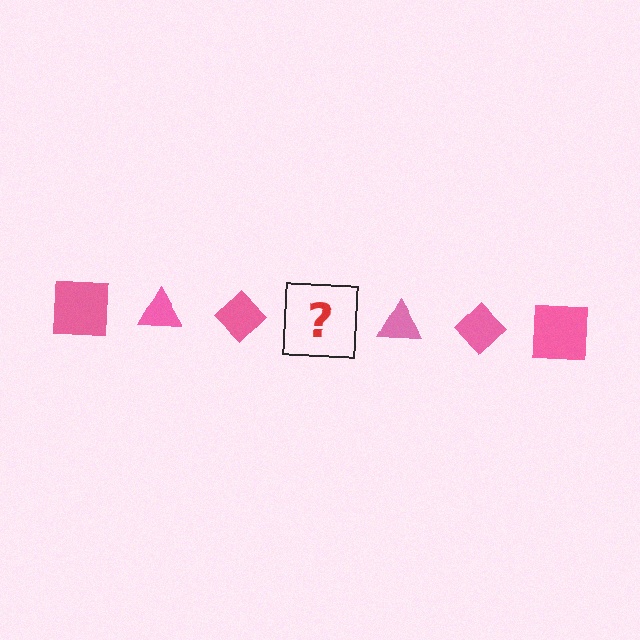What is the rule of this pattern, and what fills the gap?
The rule is that the pattern cycles through square, triangle, diamond shapes in pink. The gap should be filled with a pink square.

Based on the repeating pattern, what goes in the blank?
The blank should be a pink square.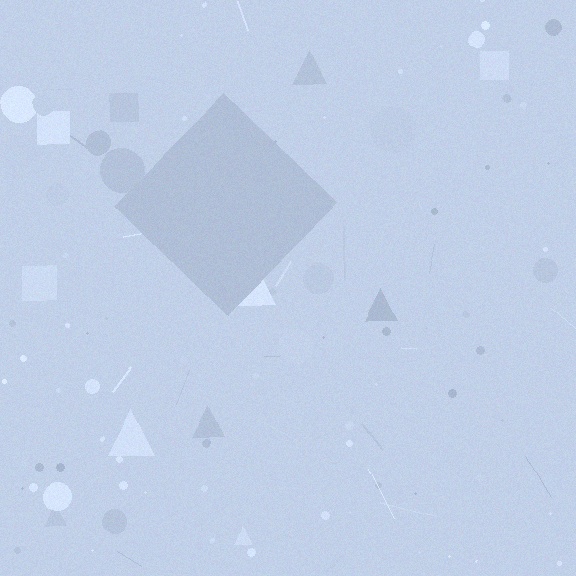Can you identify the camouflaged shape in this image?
The camouflaged shape is a diamond.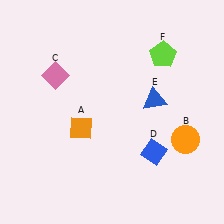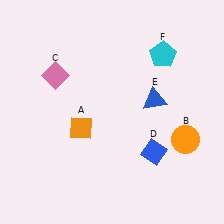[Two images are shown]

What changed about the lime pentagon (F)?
In Image 1, F is lime. In Image 2, it changed to cyan.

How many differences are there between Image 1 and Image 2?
There is 1 difference between the two images.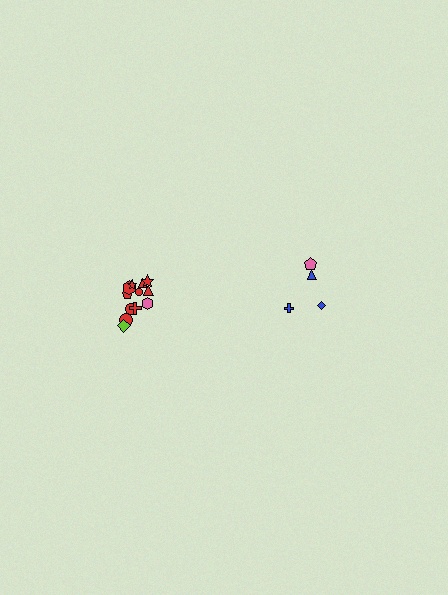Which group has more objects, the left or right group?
The left group.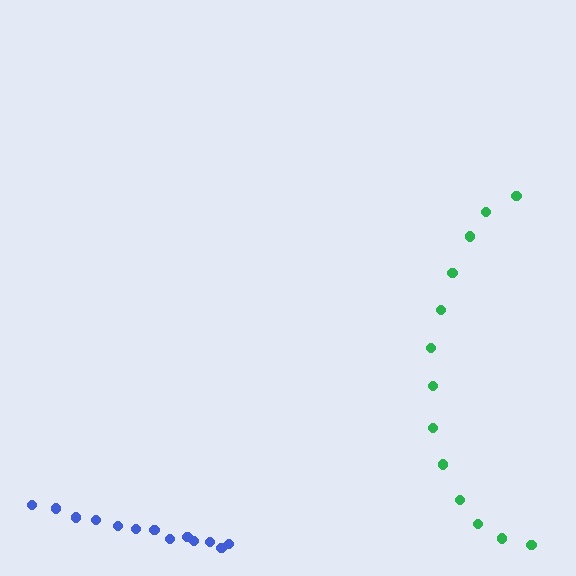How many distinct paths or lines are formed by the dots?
There are 2 distinct paths.